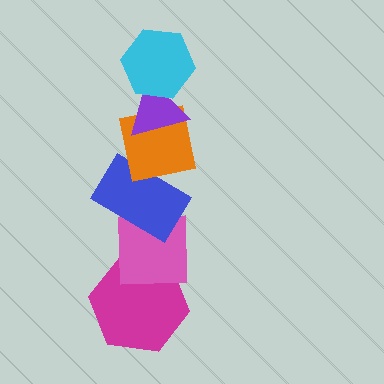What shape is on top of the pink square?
The blue rectangle is on top of the pink square.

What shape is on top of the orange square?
The purple triangle is on top of the orange square.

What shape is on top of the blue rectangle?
The orange square is on top of the blue rectangle.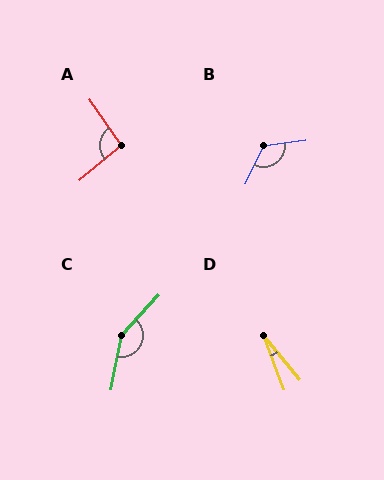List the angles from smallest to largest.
D (19°), A (95°), B (122°), C (148°).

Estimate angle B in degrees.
Approximately 122 degrees.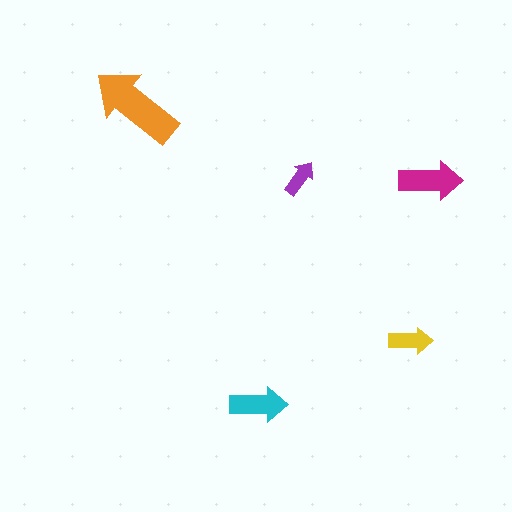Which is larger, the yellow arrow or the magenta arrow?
The magenta one.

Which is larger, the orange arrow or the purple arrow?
The orange one.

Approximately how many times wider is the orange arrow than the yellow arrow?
About 2 times wider.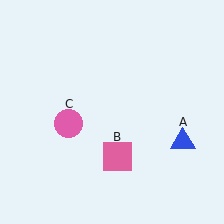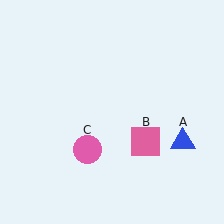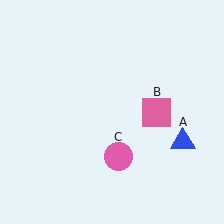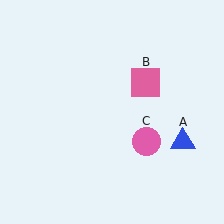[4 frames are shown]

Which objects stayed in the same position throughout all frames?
Blue triangle (object A) remained stationary.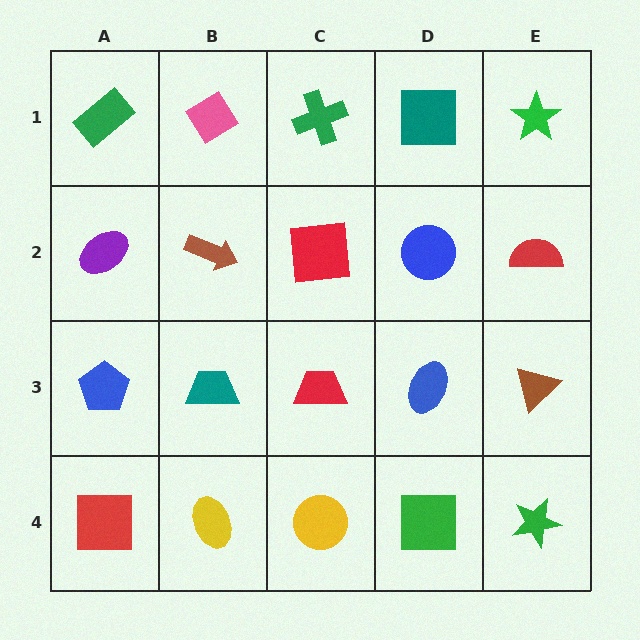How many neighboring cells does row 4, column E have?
2.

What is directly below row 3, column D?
A green square.